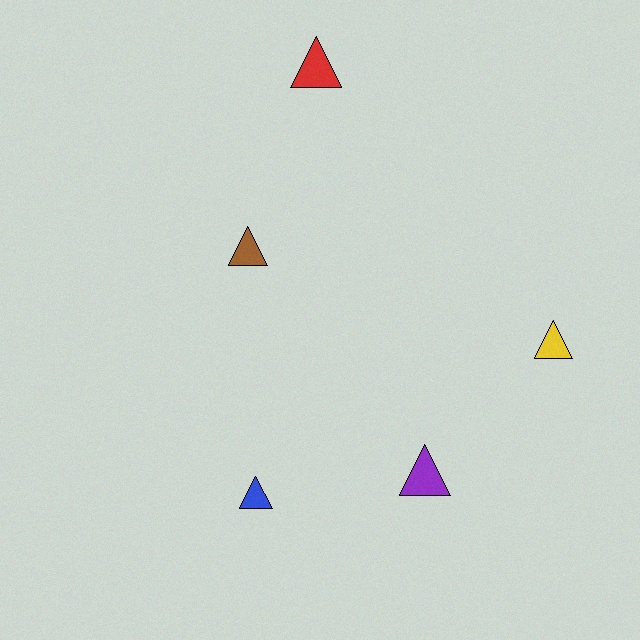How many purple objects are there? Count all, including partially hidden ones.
There is 1 purple object.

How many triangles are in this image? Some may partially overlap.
There are 5 triangles.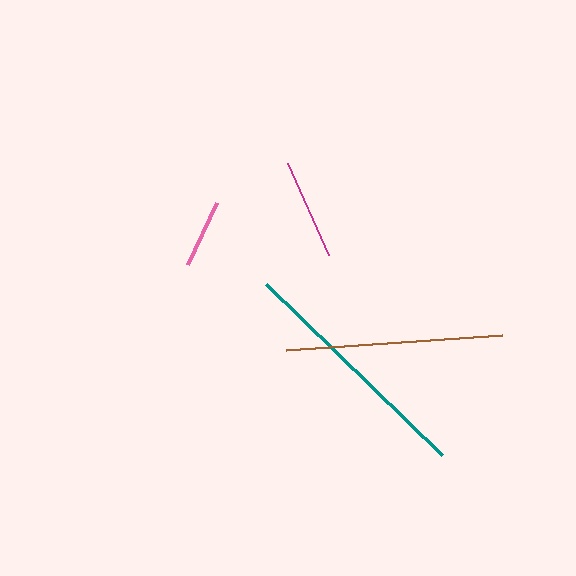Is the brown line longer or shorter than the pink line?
The brown line is longer than the pink line.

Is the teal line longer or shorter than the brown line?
The teal line is longer than the brown line.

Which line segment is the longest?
The teal line is the longest at approximately 246 pixels.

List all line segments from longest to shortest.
From longest to shortest: teal, brown, magenta, pink.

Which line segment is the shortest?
The pink line is the shortest at approximately 68 pixels.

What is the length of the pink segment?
The pink segment is approximately 68 pixels long.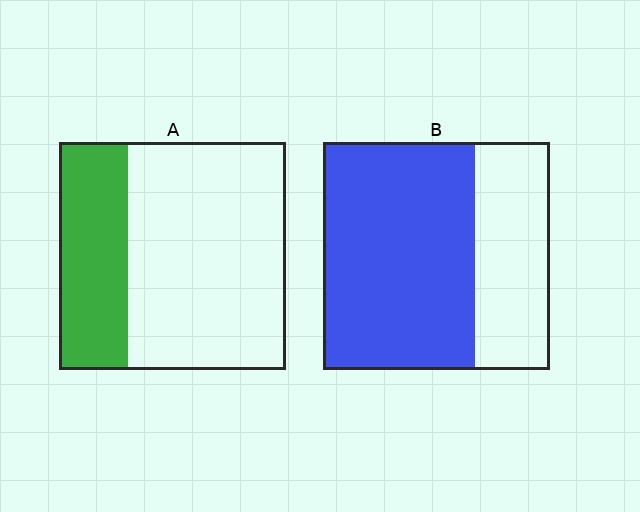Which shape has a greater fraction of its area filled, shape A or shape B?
Shape B.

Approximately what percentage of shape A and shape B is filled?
A is approximately 30% and B is approximately 65%.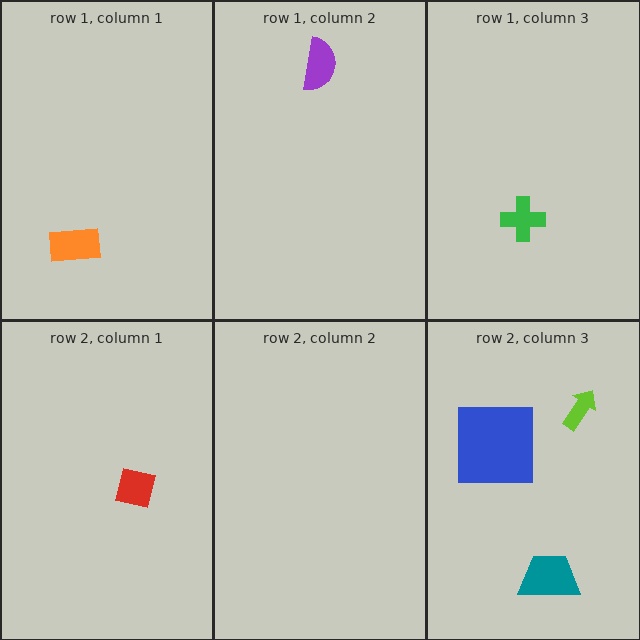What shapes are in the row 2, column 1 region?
The red square.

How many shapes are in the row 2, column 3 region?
3.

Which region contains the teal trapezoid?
The row 2, column 3 region.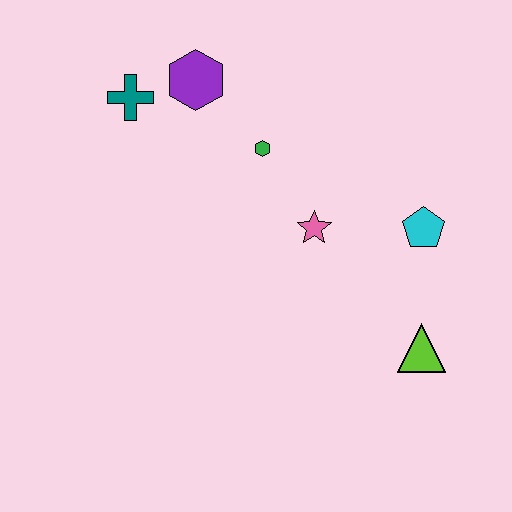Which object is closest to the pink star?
The green hexagon is closest to the pink star.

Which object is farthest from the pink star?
The teal cross is farthest from the pink star.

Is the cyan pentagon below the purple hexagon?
Yes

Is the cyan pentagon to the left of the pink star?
No